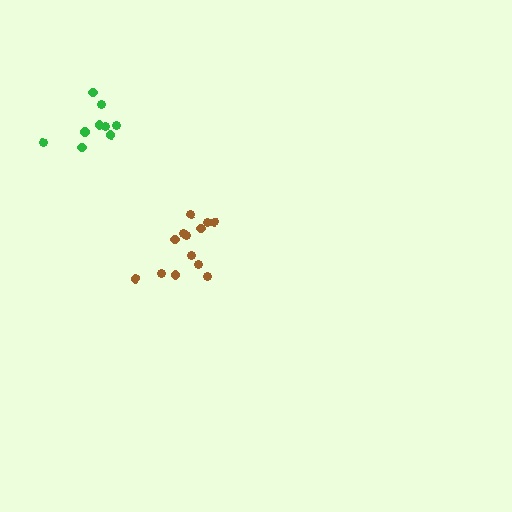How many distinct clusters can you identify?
There are 2 distinct clusters.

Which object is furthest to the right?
The brown cluster is rightmost.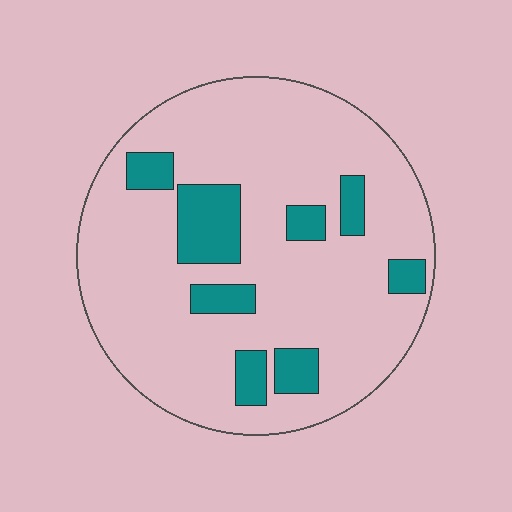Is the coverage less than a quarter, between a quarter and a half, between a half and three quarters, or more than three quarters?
Less than a quarter.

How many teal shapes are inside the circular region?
8.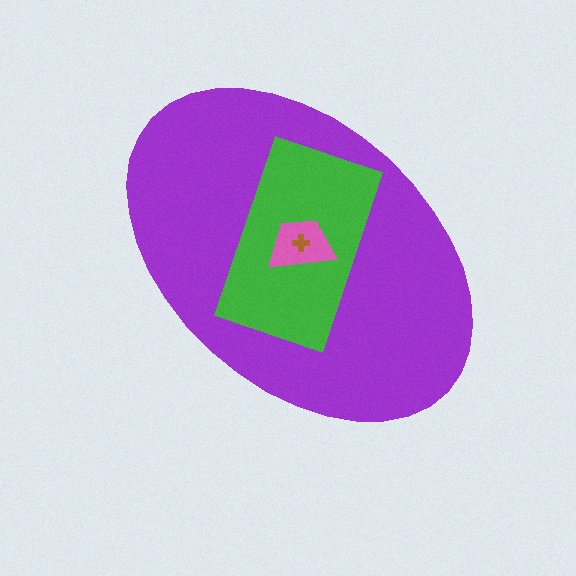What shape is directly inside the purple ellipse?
The green rectangle.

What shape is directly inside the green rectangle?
The pink trapezoid.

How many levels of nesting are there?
4.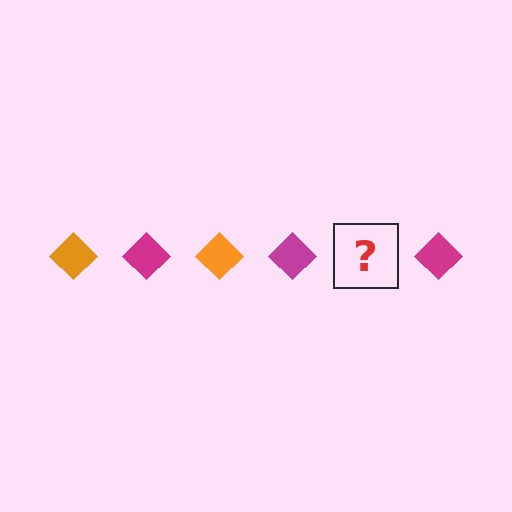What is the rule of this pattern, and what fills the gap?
The rule is that the pattern cycles through orange, magenta diamonds. The gap should be filled with an orange diamond.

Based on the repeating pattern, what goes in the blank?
The blank should be an orange diamond.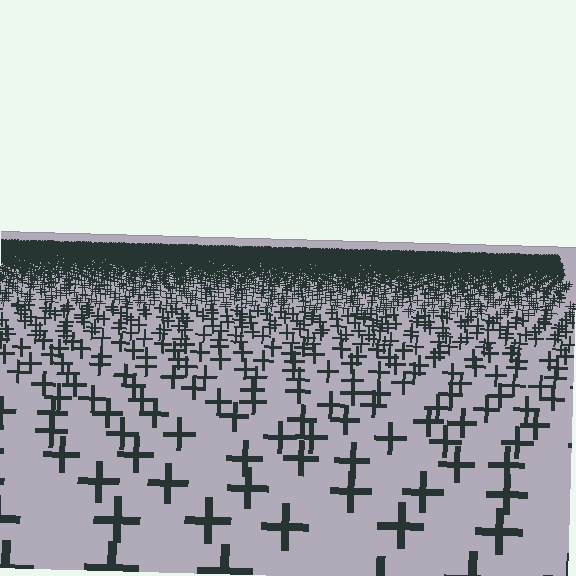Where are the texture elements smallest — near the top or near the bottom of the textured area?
Near the top.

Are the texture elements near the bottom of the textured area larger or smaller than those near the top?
Larger. Near the bottom, elements are closer to the viewer and appear at a bigger on-screen size.